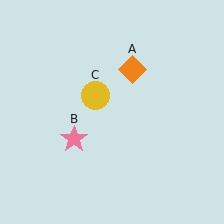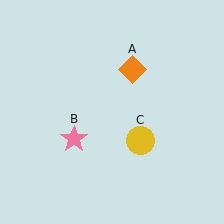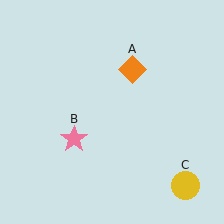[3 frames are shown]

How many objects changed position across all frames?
1 object changed position: yellow circle (object C).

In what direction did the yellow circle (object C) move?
The yellow circle (object C) moved down and to the right.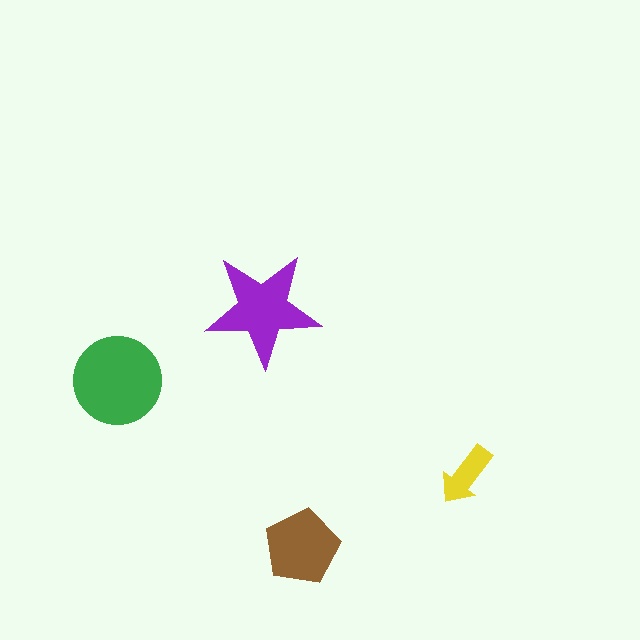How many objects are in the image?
There are 4 objects in the image.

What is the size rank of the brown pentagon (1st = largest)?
3rd.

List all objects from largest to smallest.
The green circle, the purple star, the brown pentagon, the yellow arrow.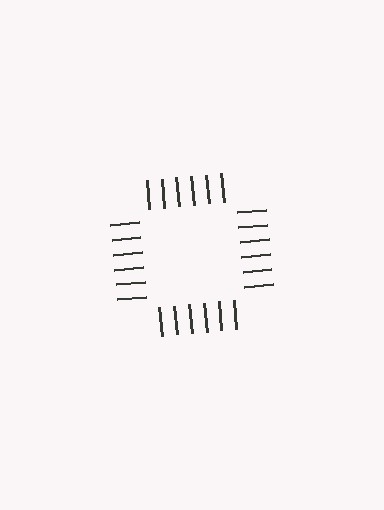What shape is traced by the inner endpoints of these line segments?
An illusory square — the line segments terminate on its edges but no continuous stroke is drawn.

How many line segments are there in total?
24 — 6 along each of the 4 edges.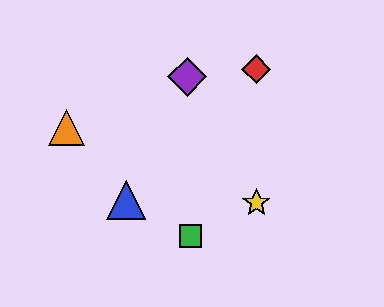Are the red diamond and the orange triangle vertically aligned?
No, the red diamond is at x≈256 and the orange triangle is at x≈66.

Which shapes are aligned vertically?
The red diamond, the yellow star are aligned vertically.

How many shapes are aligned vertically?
2 shapes (the red diamond, the yellow star) are aligned vertically.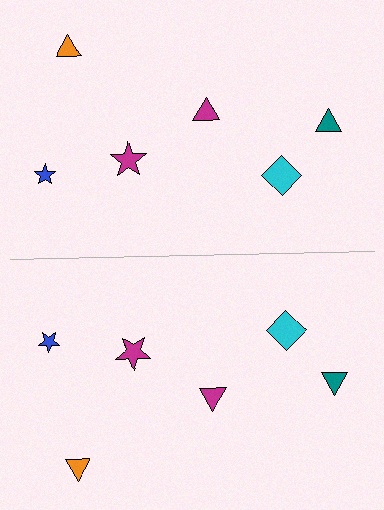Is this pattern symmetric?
Yes, this pattern has bilateral (reflection) symmetry.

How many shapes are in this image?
There are 12 shapes in this image.